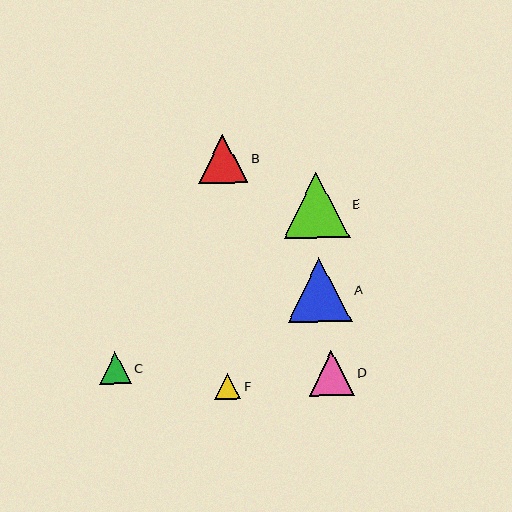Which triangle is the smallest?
Triangle F is the smallest with a size of approximately 27 pixels.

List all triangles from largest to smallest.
From largest to smallest: E, A, B, D, C, F.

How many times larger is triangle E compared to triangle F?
Triangle E is approximately 2.5 times the size of triangle F.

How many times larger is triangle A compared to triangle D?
Triangle A is approximately 1.4 times the size of triangle D.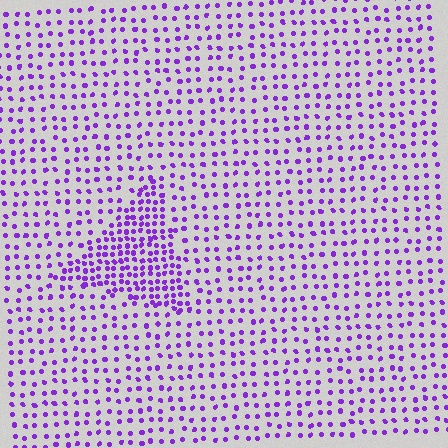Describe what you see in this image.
The image contains small purple elements arranged at two different densities. A triangle-shaped region is visible where the elements are more densely packed than the surrounding area.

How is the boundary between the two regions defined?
The boundary is defined by a change in element density (approximately 2.1x ratio). All elements are the same color, size, and shape.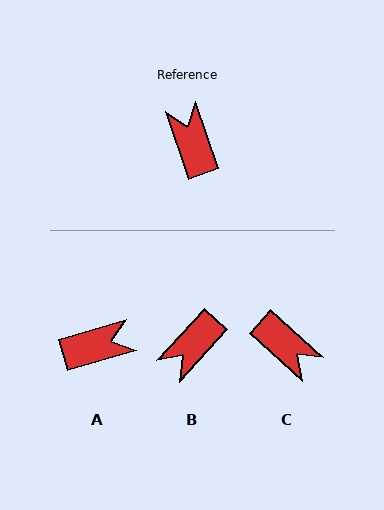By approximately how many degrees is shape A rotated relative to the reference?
Approximately 93 degrees clockwise.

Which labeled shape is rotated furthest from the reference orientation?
C, about 151 degrees away.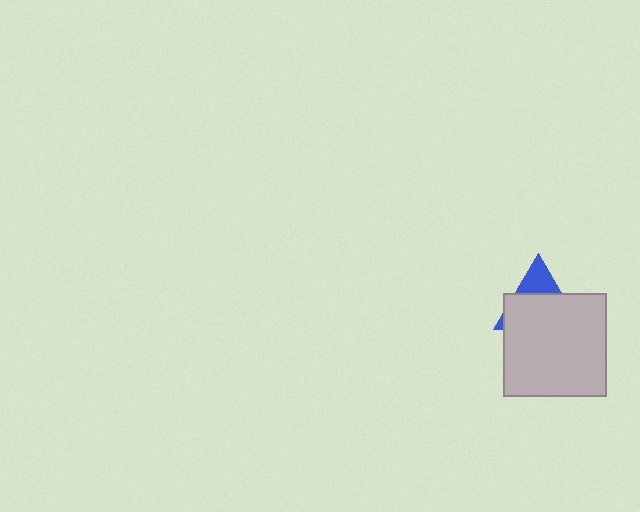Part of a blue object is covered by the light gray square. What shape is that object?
It is a triangle.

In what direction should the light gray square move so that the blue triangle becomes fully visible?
The light gray square should move down. That is the shortest direction to clear the overlap and leave the blue triangle fully visible.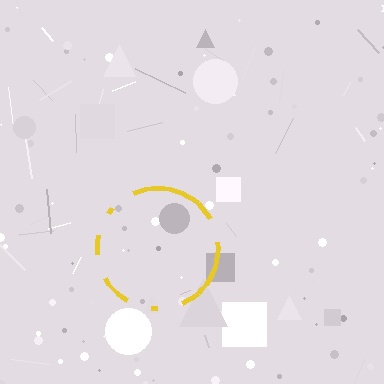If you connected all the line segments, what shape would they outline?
They would outline a circle.